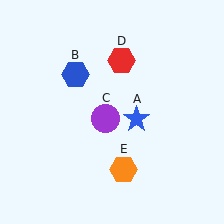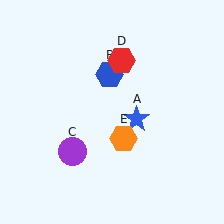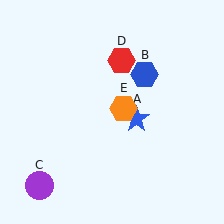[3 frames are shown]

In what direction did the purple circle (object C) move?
The purple circle (object C) moved down and to the left.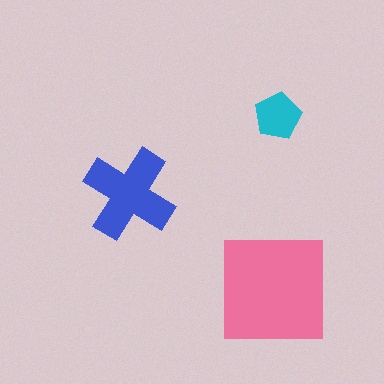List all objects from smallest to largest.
The cyan pentagon, the blue cross, the pink square.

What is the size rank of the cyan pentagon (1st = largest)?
3rd.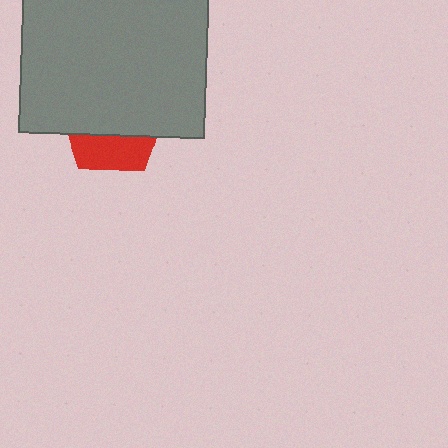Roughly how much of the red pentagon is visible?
A small part of it is visible (roughly 34%).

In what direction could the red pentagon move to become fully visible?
The red pentagon could move down. That would shift it out from behind the gray square entirely.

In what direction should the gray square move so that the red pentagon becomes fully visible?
The gray square should move up. That is the shortest direction to clear the overlap and leave the red pentagon fully visible.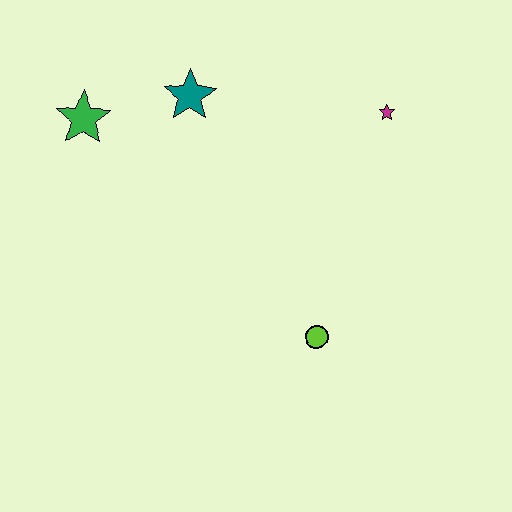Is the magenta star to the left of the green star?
No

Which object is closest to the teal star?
The green star is closest to the teal star.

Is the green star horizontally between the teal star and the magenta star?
No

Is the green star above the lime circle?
Yes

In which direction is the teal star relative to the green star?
The teal star is to the right of the green star.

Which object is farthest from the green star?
The lime circle is farthest from the green star.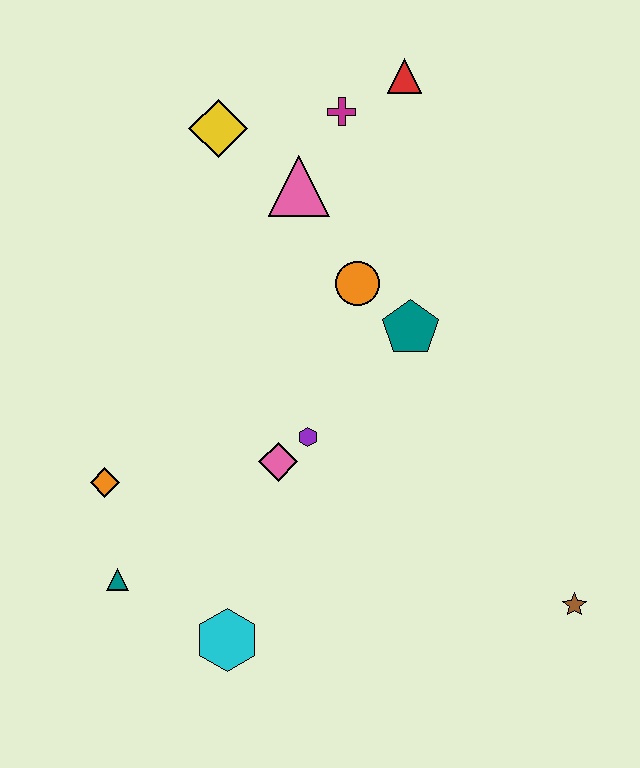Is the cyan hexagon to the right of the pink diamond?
No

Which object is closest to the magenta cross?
The red triangle is closest to the magenta cross.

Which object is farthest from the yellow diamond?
The brown star is farthest from the yellow diamond.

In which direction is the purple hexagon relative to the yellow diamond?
The purple hexagon is below the yellow diamond.